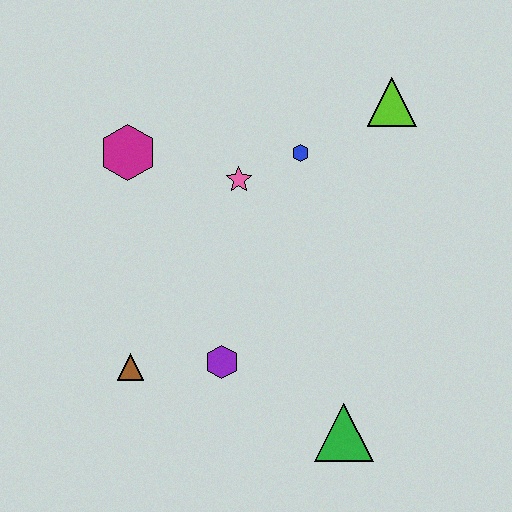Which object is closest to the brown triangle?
The purple hexagon is closest to the brown triangle.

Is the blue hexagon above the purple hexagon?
Yes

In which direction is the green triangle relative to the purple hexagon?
The green triangle is to the right of the purple hexagon.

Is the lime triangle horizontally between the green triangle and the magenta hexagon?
No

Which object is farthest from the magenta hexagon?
The green triangle is farthest from the magenta hexagon.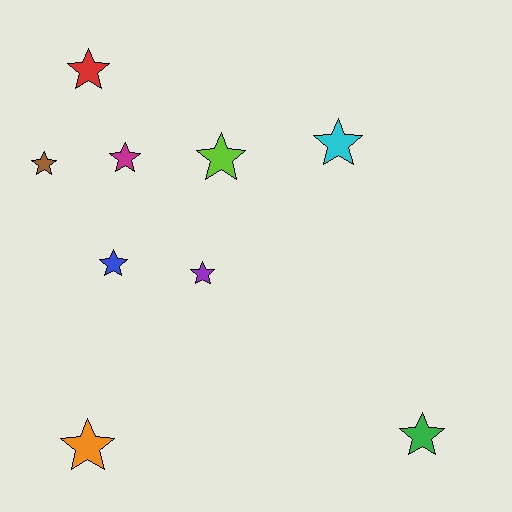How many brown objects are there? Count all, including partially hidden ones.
There is 1 brown object.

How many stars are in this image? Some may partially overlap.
There are 9 stars.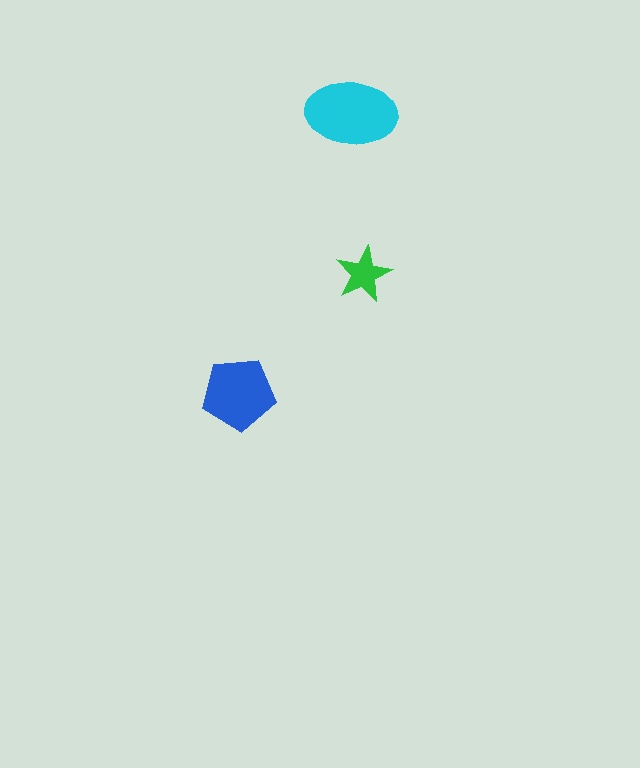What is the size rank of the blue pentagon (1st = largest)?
2nd.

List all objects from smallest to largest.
The green star, the blue pentagon, the cyan ellipse.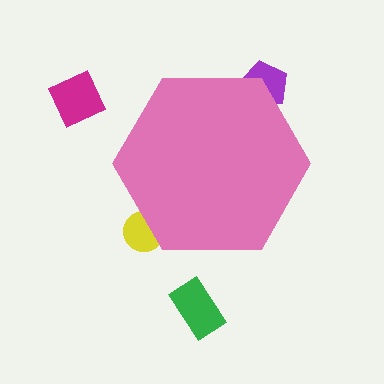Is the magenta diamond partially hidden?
No, the magenta diamond is fully visible.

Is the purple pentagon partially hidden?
Yes, the purple pentagon is partially hidden behind the pink hexagon.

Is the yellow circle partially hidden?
Yes, the yellow circle is partially hidden behind the pink hexagon.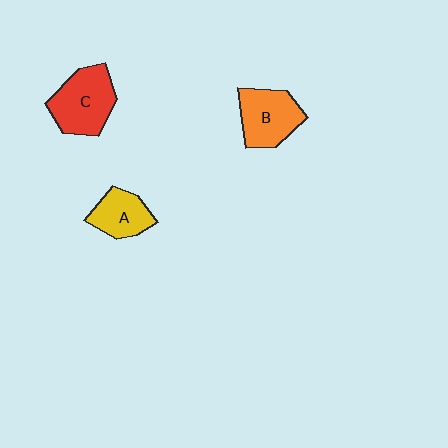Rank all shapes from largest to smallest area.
From largest to smallest: C (red), B (orange), A (yellow).